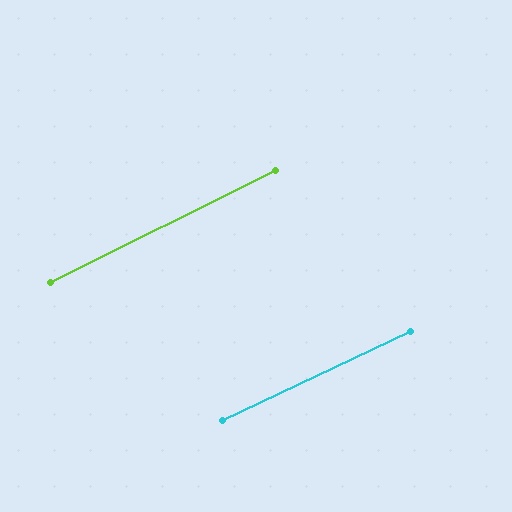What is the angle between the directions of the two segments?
Approximately 1 degree.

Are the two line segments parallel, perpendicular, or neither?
Parallel — their directions differ by only 1.0°.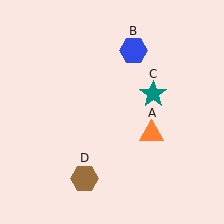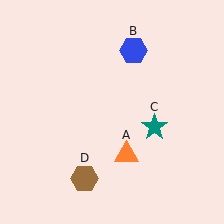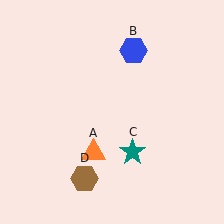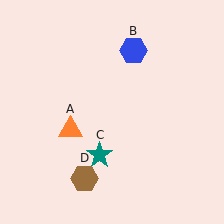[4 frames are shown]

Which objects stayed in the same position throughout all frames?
Blue hexagon (object B) and brown hexagon (object D) remained stationary.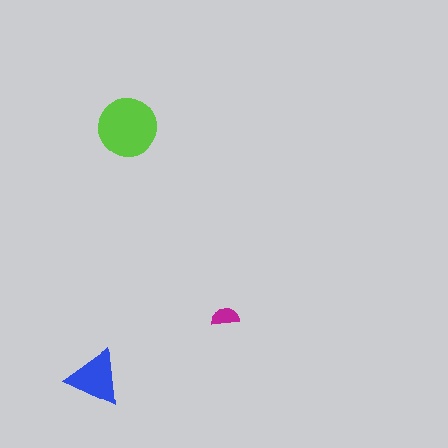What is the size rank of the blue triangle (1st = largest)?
2nd.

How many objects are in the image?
There are 3 objects in the image.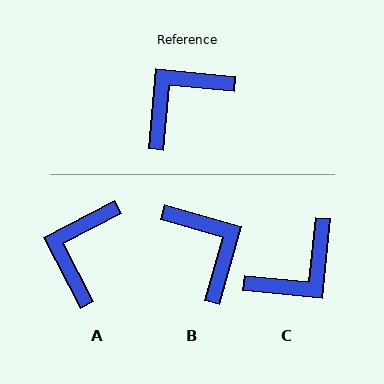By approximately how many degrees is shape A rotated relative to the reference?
Approximately 33 degrees counter-clockwise.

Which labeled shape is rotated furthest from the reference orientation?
C, about 180 degrees away.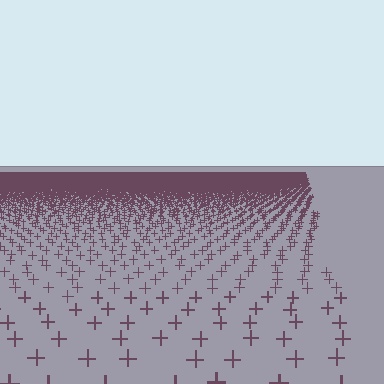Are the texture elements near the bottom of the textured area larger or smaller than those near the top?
Larger. Near the bottom, elements are closer to the viewer and appear at a bigger on-screen size.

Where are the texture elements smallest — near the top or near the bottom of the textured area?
Near the top.